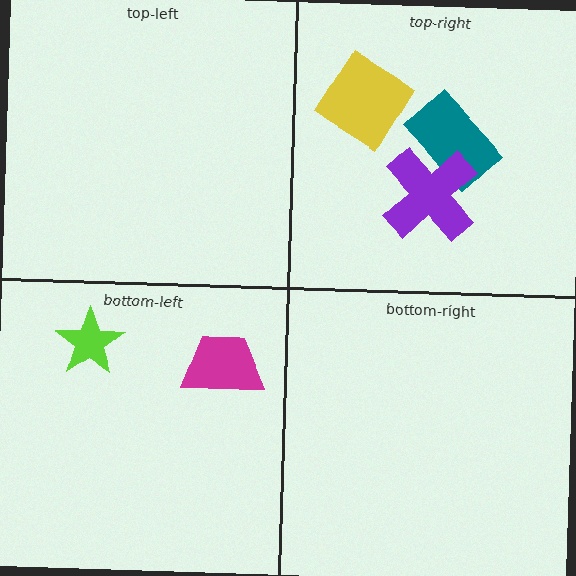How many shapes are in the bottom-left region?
2.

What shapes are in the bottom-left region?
The magenta trapezoid, the lime star.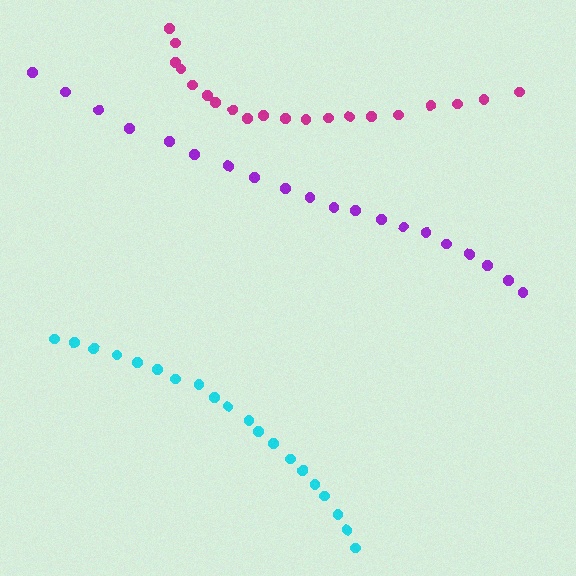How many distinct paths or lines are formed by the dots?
There are 3 distinct paths.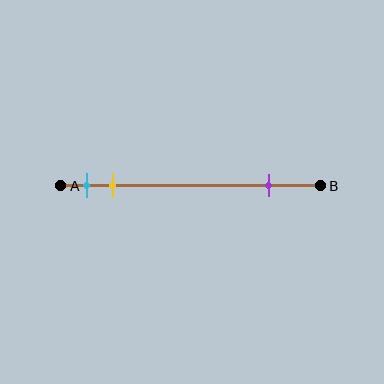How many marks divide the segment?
There are 3 marks dividing the segment.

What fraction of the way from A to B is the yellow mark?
The yellow mark is approximately 20% (0.2) of the way from A to B.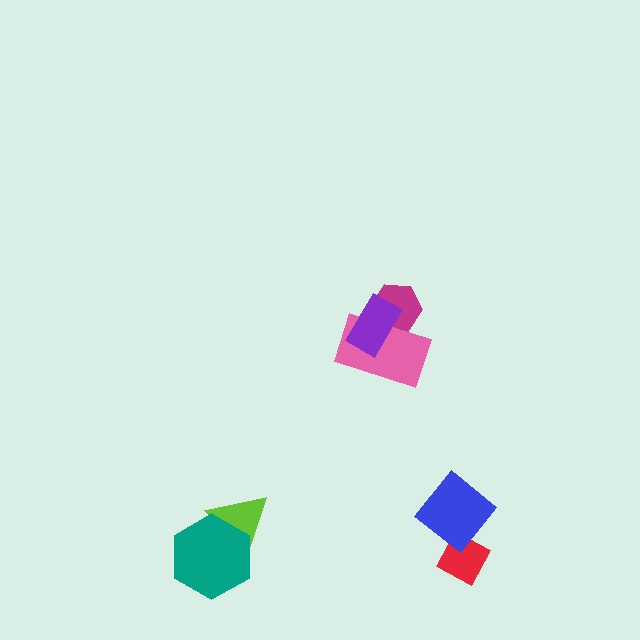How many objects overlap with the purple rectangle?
2 objects overlap with the purple rectangle.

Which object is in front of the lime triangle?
The teal hexagon is in front of the lime triangle.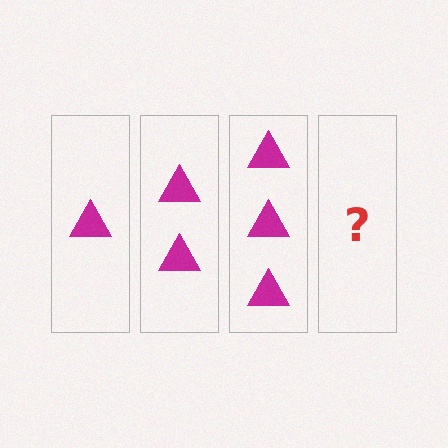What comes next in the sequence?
The next element should be 4 triangles.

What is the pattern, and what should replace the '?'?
The pattern is that each step adds one more triangle. The '?' should be 4 triangles.